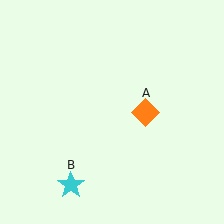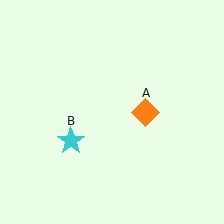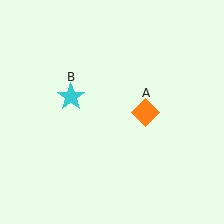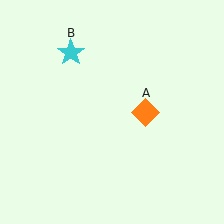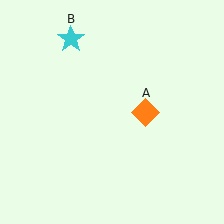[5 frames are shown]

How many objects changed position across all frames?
1 object changed position: cyan star (object B).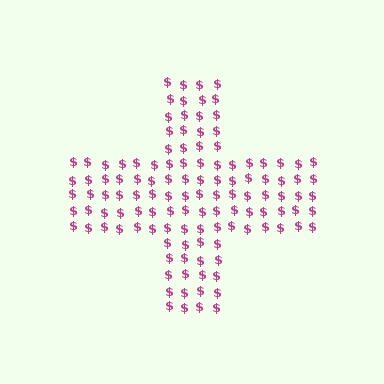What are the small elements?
The small elements are dollar signs.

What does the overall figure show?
The overall figure shows a cross.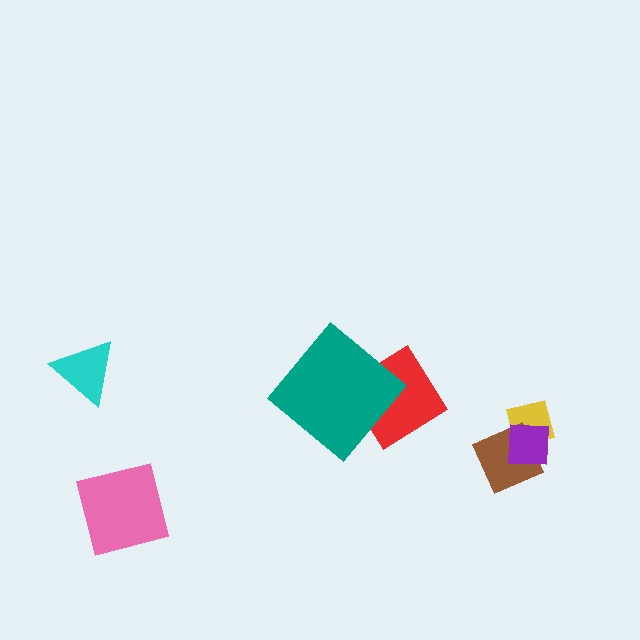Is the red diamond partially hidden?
Yes, it is partially covered by another shape.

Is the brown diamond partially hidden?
Yes, it is partially covered by another shape.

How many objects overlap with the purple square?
2 objects overlap with the purple square.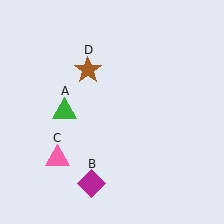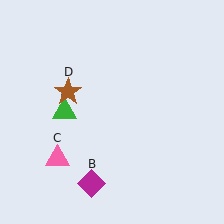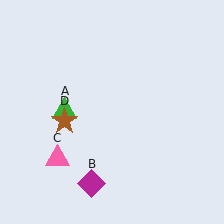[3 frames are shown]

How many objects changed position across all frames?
1 object changed position: brown star (object D).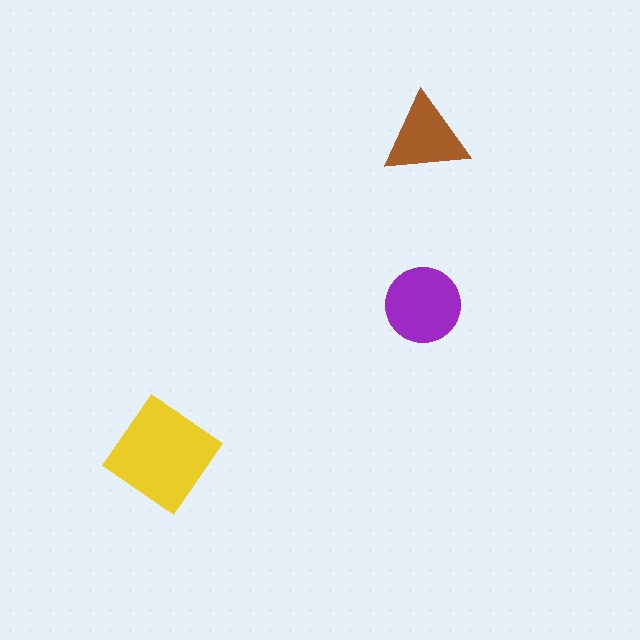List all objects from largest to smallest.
The yellow diamond, the purple circle, the brown triangle.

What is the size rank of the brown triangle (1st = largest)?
3rd.